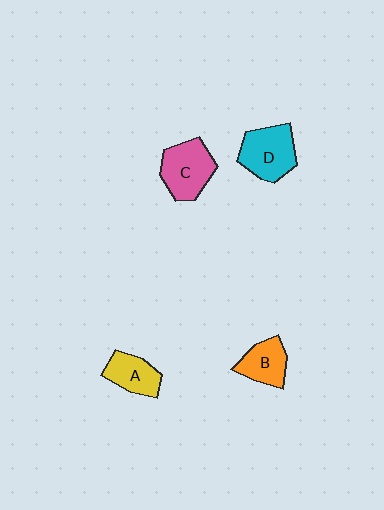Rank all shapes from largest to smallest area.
From largest to smallest: D (cyan), C (pink), B (orange), A (yellow).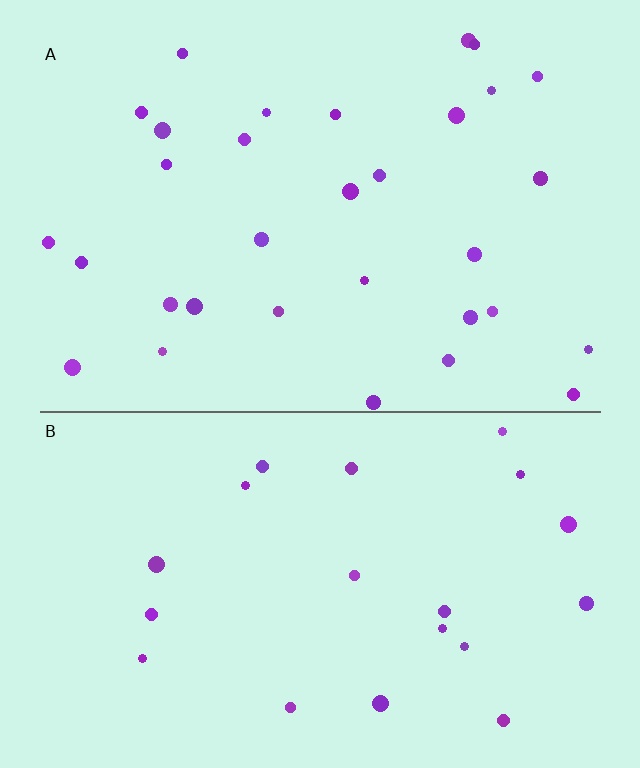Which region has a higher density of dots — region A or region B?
A (the top).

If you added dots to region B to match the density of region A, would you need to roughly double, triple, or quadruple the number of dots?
Approximately double.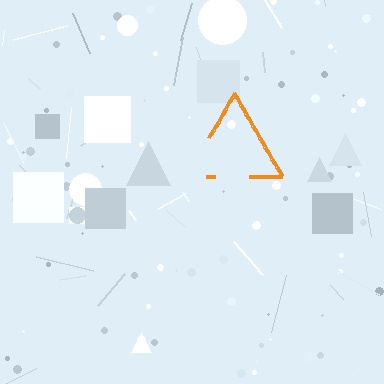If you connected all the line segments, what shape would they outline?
They would outline a triangle.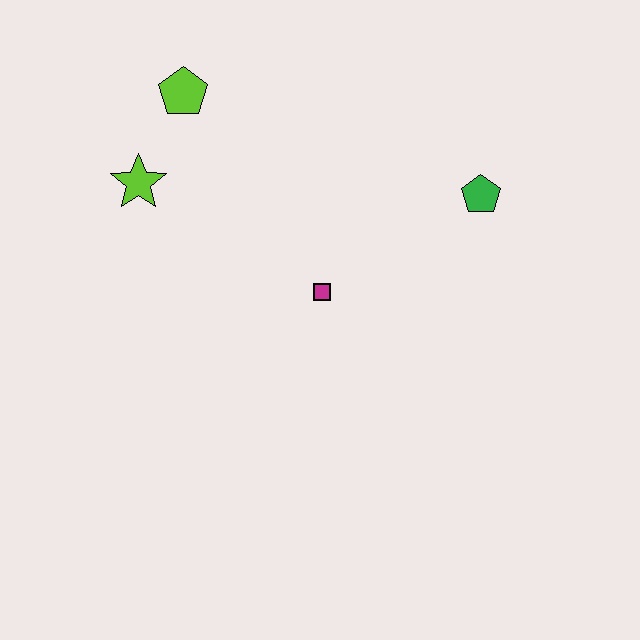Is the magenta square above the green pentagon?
No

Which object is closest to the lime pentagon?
The lime star is closest to the lime pentagon.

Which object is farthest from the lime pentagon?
The green pentagon is farthest from the lime pentagon.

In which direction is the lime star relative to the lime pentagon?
The lime star is below the lime pentagon.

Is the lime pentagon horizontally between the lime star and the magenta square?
Yes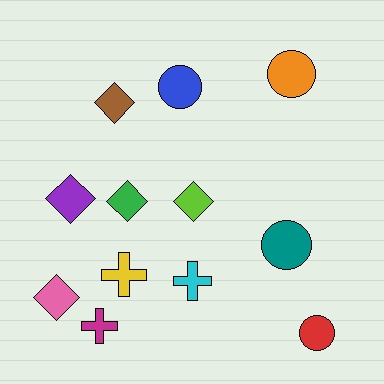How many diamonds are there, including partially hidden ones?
There are 5 diamonds.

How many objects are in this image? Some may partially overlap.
There are 12 objects.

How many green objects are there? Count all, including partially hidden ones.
There is 1 green object.